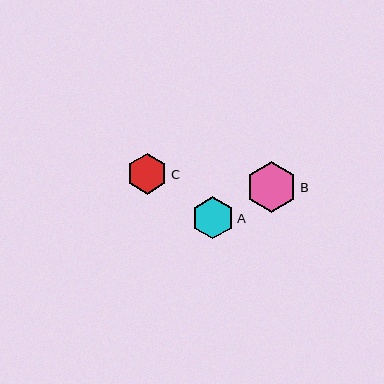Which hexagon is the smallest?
Hexagon C is the smallest with a size of approximately 41 pixels.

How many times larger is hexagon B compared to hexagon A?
Hexagon B is approximately 1.2 times the size of hexagon A.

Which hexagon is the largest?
Hexagon B is the largest with a size of approximately 51 pixels.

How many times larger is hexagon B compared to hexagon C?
Hexagon B is approximately 1.2 times the size of hexagon C.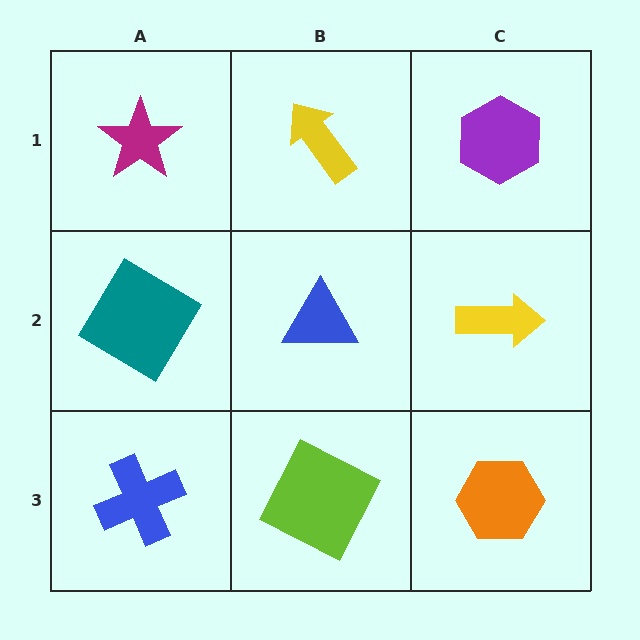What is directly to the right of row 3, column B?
An orange hexagon.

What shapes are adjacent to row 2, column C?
A purple hexagon (row 1, column C), an orange hexagon (row 3, column C), a blue triangle (row 2, column B).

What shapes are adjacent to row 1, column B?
A blue triangle (row 2, column B), a magenta star (row 1, column A), a purple hexagon (row 1, column C).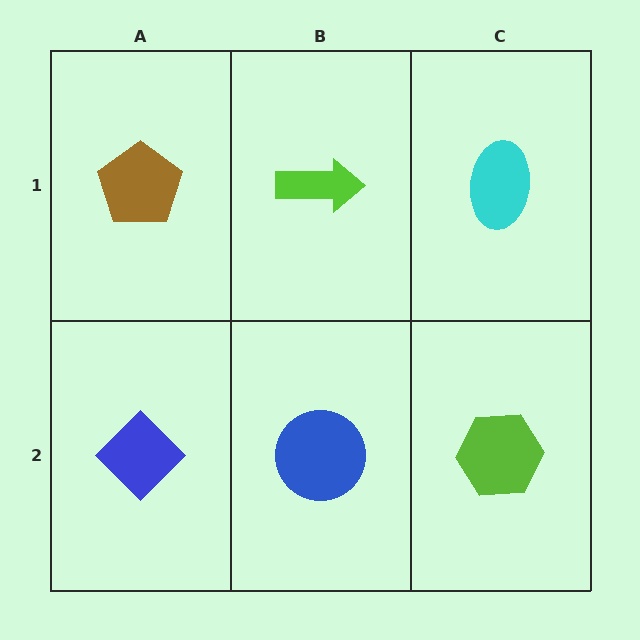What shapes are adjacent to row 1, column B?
A blue circle (row 2, column B), a brown pentagon (row 1, column A), a cyan ellipse (row 1, column C).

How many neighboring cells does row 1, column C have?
2.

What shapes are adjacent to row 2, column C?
A cyan ellipse (row 1, column C), a blue circle (row 2, column B).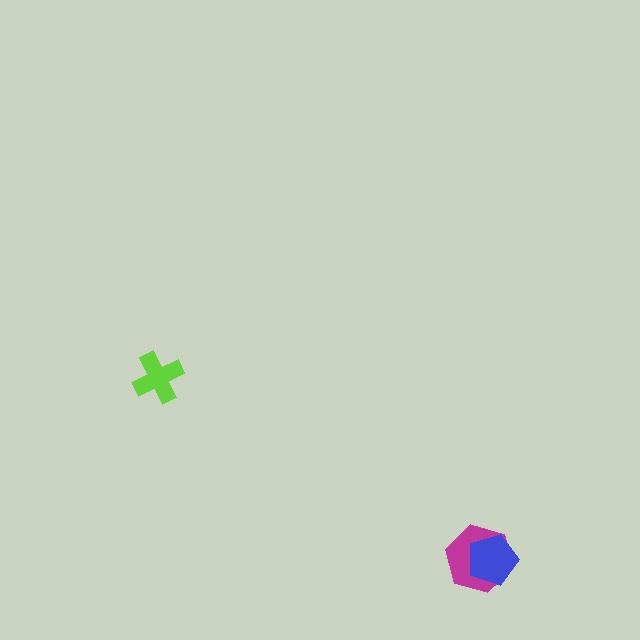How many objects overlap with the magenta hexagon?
1 object overlaps with the magenta hexagon.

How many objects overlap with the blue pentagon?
1 object overlaps with the blue pentagon.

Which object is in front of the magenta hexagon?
The blue pentagon is in front of the magenta hexagon.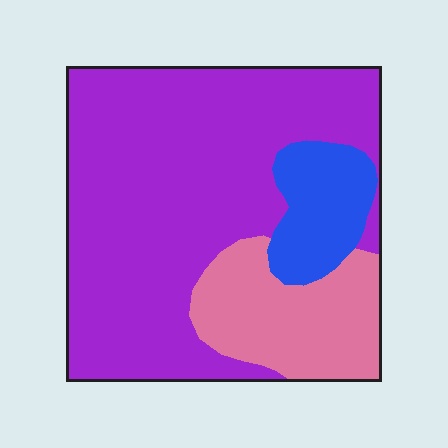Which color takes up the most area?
Purple, at roughly 70%.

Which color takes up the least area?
Blue, at roughly 10%.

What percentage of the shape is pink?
Pink takes up about one fifth (1/5) of the shape.